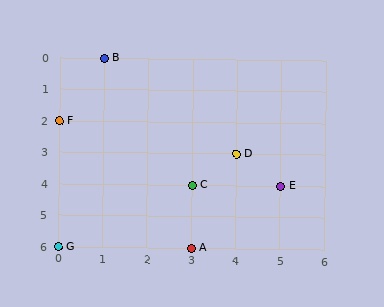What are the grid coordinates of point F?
Point F is at grid coordinates (0, 2).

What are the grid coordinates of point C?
Point C is at grid coordinates (3, 4).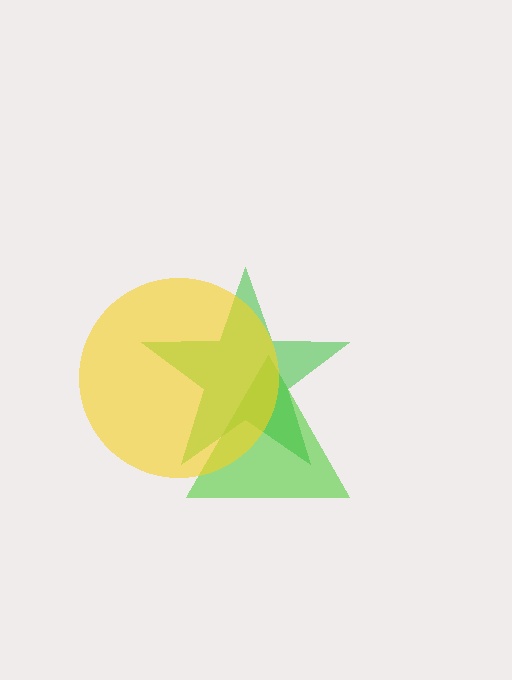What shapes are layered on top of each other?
The layered shapes are: a lime triangle, a green star, a yellow circle.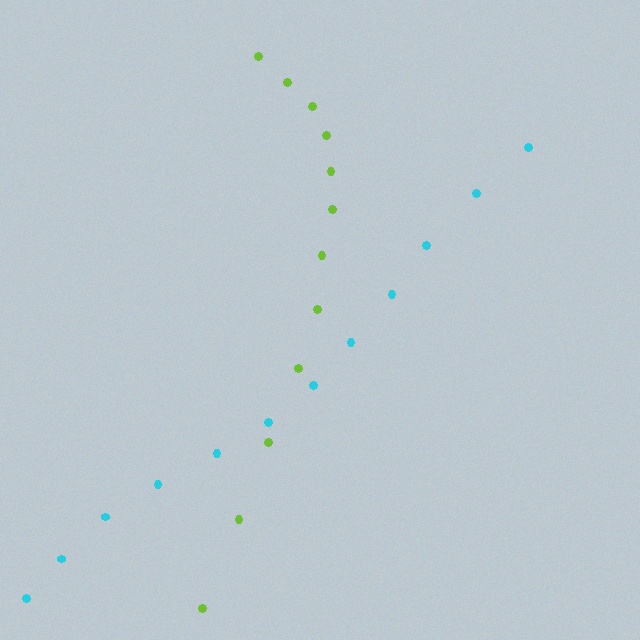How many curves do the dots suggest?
There are 2 distinct paths.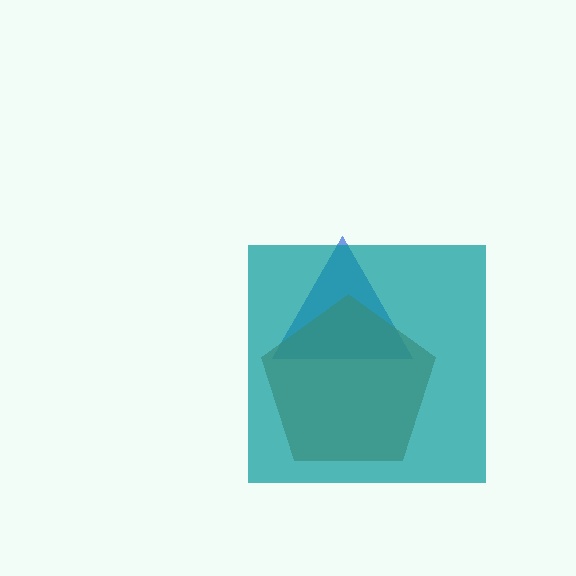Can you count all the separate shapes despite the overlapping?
Yes, there are 3 separate shapes.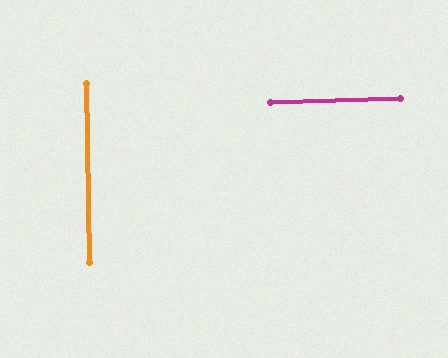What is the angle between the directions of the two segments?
Approximately 89 degrees.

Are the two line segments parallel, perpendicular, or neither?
Perpendicular — they meet at approximately 89°.